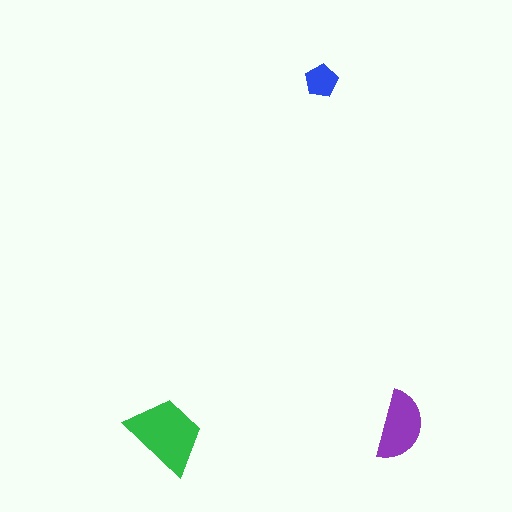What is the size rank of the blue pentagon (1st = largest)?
3rd.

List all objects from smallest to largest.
The blue pentagon, the purple semicircle, the green trapezoid.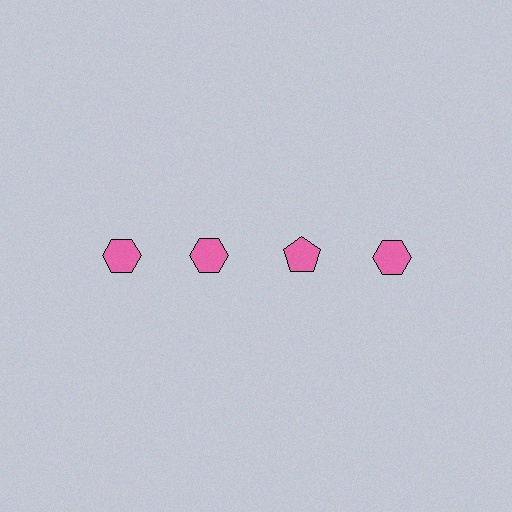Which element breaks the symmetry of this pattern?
The pink pentagon in the top row, center column breaks the symmetry. All other shapes are pink hexagons.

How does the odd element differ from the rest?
It has a different shape: pentagon instead of hexagon.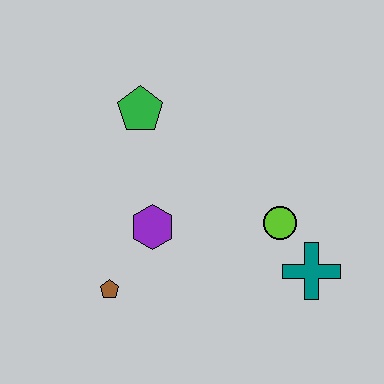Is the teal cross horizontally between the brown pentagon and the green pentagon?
No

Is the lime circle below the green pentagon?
Yes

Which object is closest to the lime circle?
The teal cross is closest to the lime circle.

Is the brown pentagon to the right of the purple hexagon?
No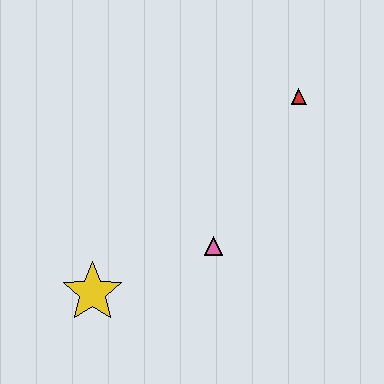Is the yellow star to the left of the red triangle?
Yes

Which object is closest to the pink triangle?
The yellow star is closest to the pink triangle.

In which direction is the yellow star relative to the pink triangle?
The yellow star is to the left of the pink triangle.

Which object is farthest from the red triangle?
The yellow star is farthest from the red triangle.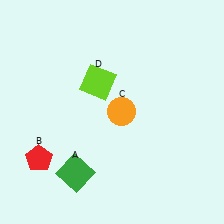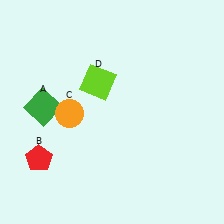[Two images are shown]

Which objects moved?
The objects that moved are: the green square (A), the orange circle (C).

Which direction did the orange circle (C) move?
The orange circle (C) moved left.